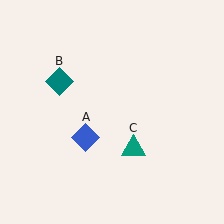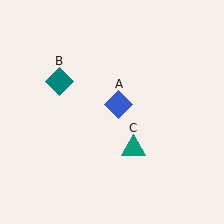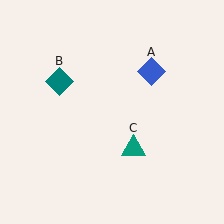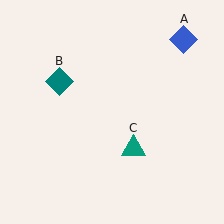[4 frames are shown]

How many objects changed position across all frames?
1 object changed position: blue diamond (object A).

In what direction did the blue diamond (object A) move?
The blue diamond (object A) moved up and to the right.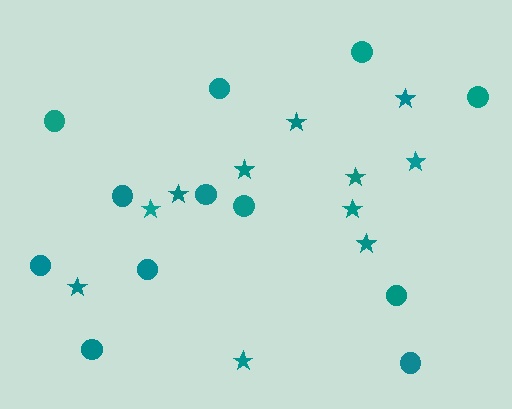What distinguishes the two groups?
There are 2 groups: one group of stars (11) and one group of circles (12).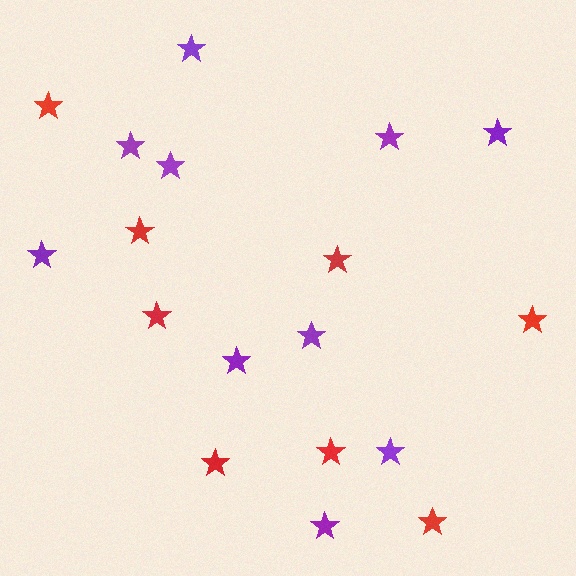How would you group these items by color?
There are 2 groups: one group of purple stars (10) and one group of red stars (8).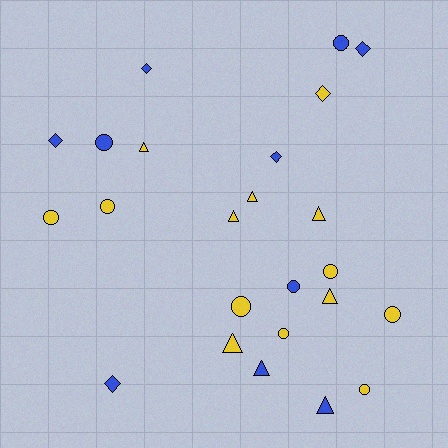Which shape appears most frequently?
Circle, with 10 objects.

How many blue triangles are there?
There are 2 blue triangles.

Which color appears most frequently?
Yellow, with 14 objects.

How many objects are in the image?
There are 24 objects.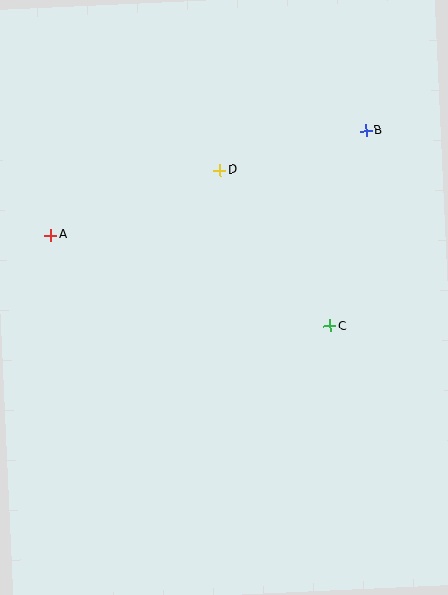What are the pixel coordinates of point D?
Point D is at (220, 171).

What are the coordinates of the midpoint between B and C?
The midpoint between B and C is at (348, 228).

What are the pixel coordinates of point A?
Point A is at (51, 235).